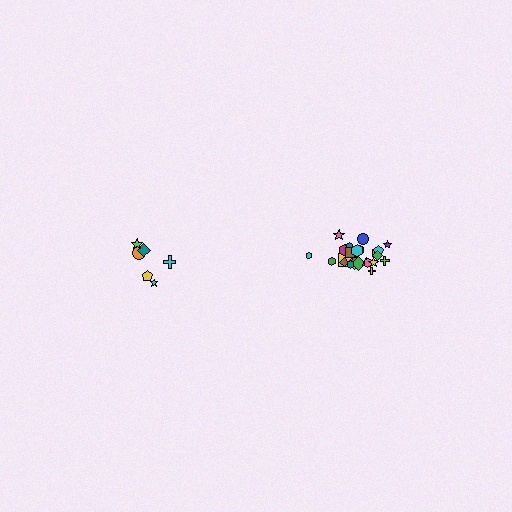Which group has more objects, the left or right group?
The right group.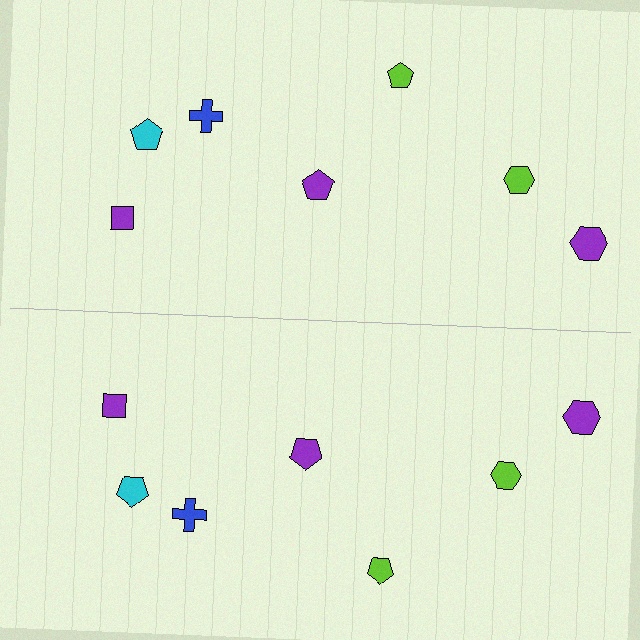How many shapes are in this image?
There are 14 shapes in this image.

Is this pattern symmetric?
Yes, this pattern has bilateral (reflection) symmetry.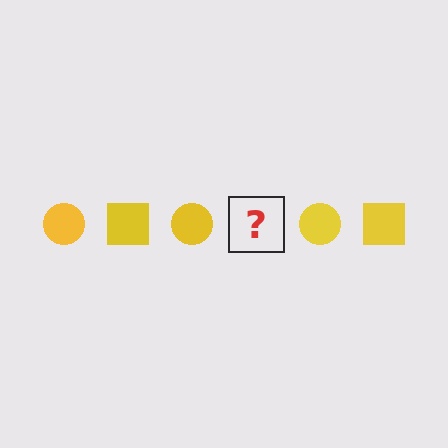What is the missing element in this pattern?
The missing element is a yellow square.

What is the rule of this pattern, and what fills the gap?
The rule is that the pattern cycles through circle, square shapes in yellow. The gap should be filled with a yellow square.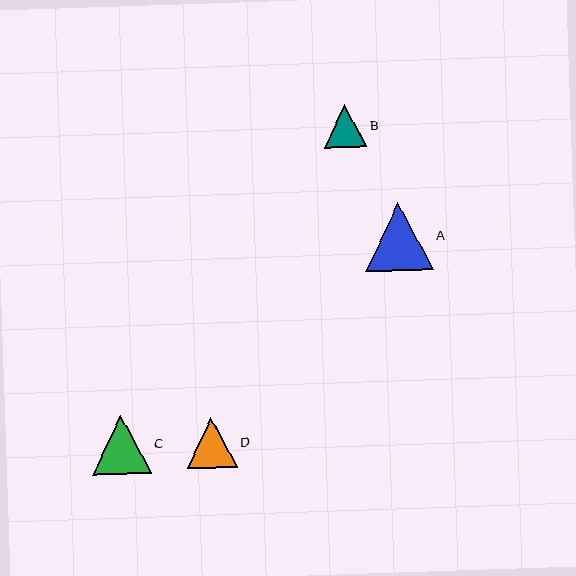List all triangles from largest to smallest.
From largest to smallest: A, C, D, B.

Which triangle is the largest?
Triangle A is the largest with a size of approximately 68 pixels.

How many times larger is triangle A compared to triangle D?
Triangle A is approximately 1.4 times the size of triangle D.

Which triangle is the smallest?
Triangle B is the smallest with a size of approximately 43 pixels.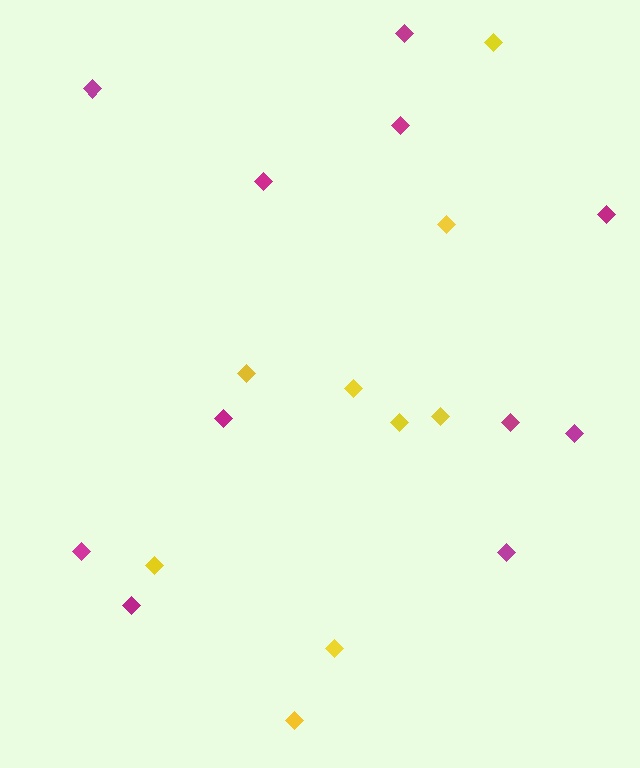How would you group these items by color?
There are 2 groups: one group of yellow diamonds (9) and one group of magenta diamonds (11).